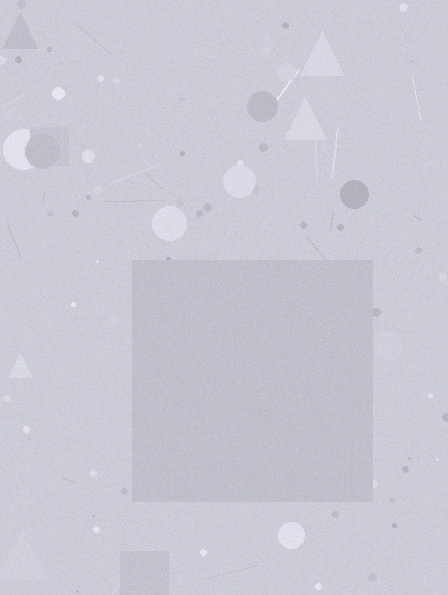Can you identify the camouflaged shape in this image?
The camouflaged shape is a square.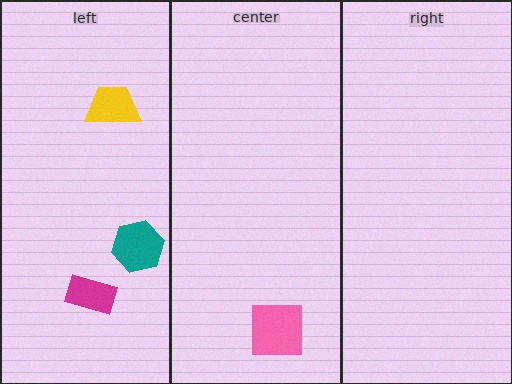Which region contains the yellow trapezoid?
The left region.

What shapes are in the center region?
The pink square.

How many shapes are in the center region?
1.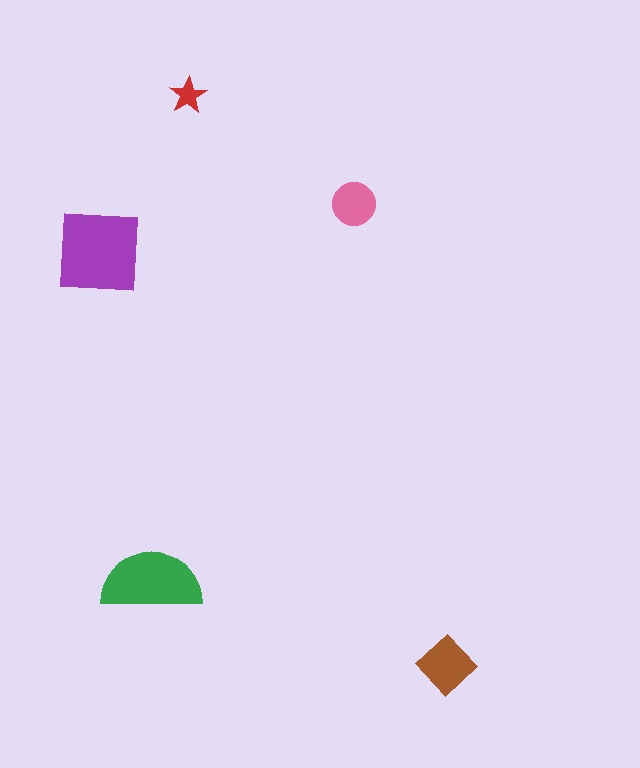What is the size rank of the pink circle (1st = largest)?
4th.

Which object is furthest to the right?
The brown diamond is rightmost.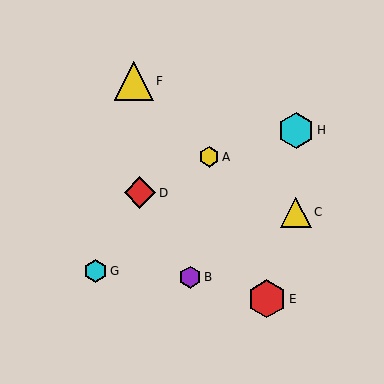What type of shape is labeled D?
Shape D is a red diamond.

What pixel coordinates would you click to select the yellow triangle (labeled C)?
Click at (296, 212) to select the yellow triangle C.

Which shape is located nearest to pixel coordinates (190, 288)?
The purple hexagon (labeled B) at (190, 277) is nearest to that location.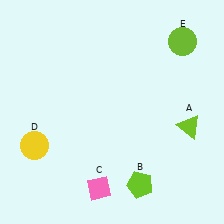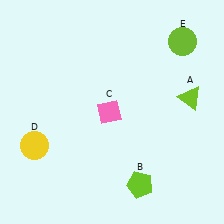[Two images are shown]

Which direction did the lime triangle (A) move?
The lime triangle (A) moved up.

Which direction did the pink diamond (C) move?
The pink diamond (C) moved up.